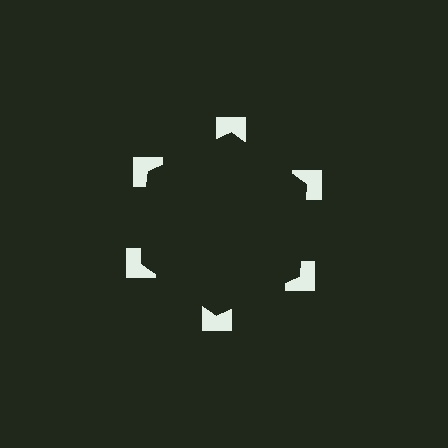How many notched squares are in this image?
There are 6 — one at each vertex of the illusory hexagon.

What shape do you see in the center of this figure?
An illusory hexagon — its edges are inferred from the aligned wedge cuts in the notched squares, not physically drawn.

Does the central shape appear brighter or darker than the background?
It typically appears slightly darker than the background, even though no actual brightness change is drawn.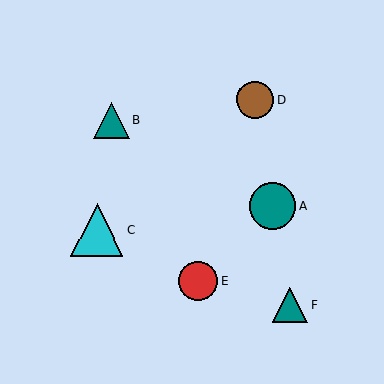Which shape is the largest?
The cyan triangle (labeled C) is the largest.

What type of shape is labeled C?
Shape C is a cyan triangle.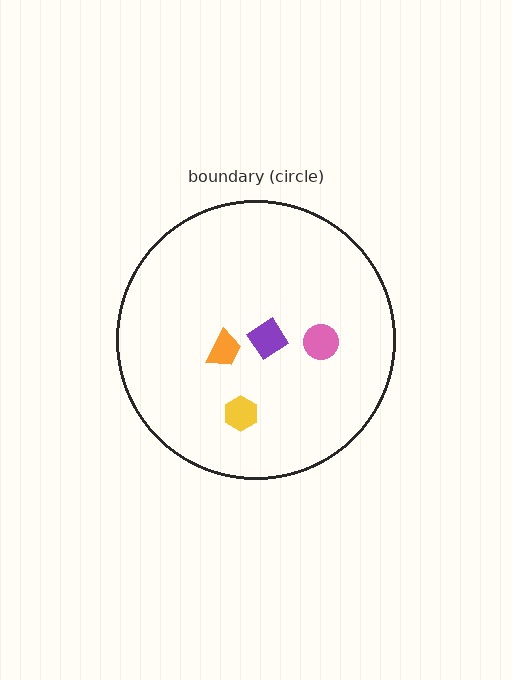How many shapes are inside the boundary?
4 inside, 0 outside.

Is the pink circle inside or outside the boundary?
Inside.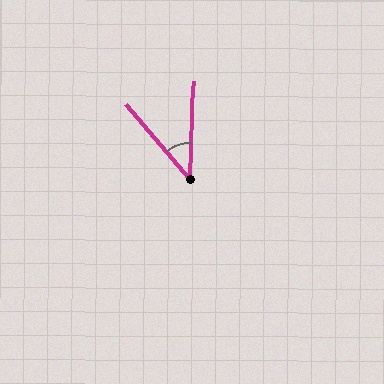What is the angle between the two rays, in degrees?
Approximately 42 degrees.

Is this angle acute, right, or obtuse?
It is acute.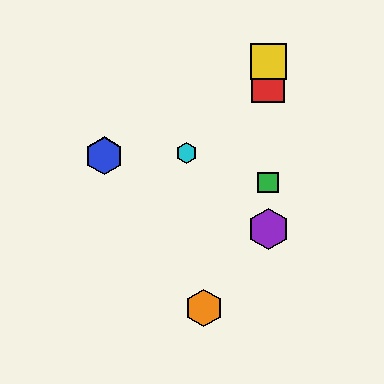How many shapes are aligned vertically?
4 shapes (the red square, the green square, the yellow square, the purple hexagon) are aligned vertically.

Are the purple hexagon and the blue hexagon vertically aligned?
No, the purple hexagon is at x≈268 and the blue hexagon is at x≈104.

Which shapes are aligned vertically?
The red square, the green square, the yellow square, the purple hexagon are aligned vertically.